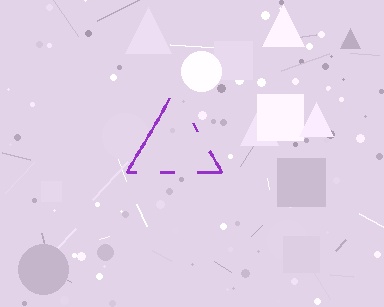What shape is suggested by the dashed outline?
The dashed outline suggests a triangle.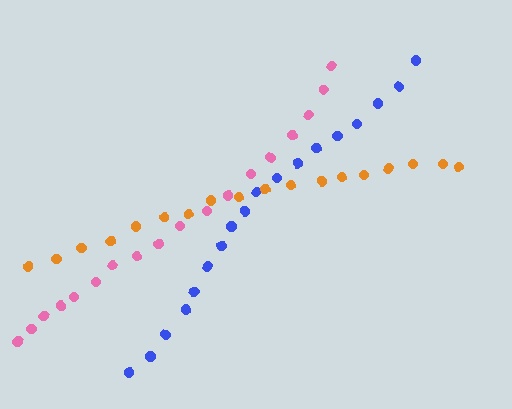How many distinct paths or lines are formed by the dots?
There are 3 distinct paths.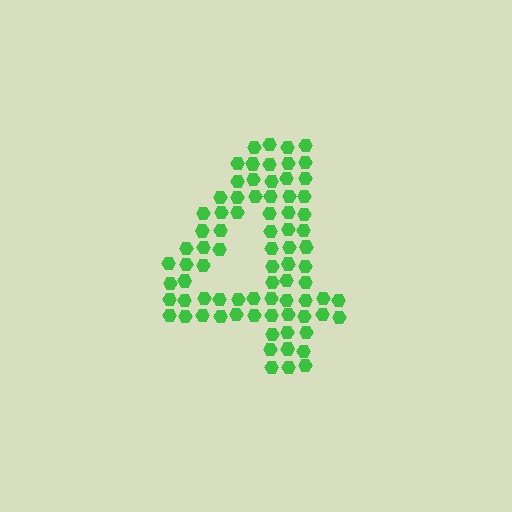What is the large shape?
The large shape is the digit 4.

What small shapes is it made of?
It is made of small hexagons.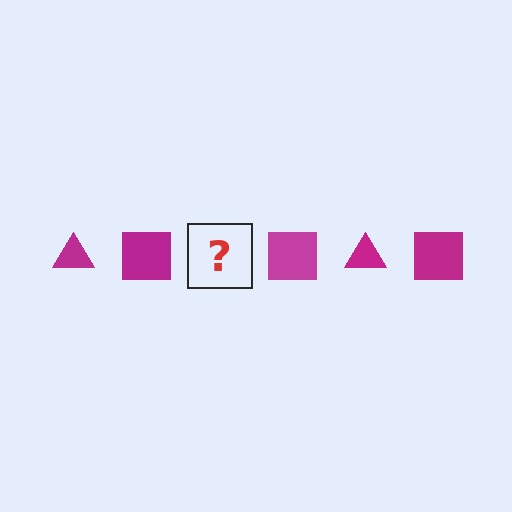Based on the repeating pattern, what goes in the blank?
The blank should be a magenta triangle.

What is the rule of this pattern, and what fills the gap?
The rule is that the pattern cycles through triangle, square shapes in magenta. The gap should be filled with a magenta triangle.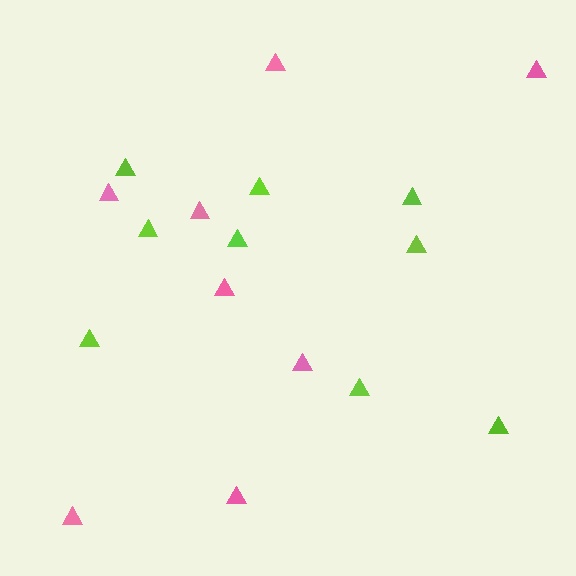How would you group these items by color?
There are 2 groups: one group of lime triangles (9) and one group of pink triangles (8).